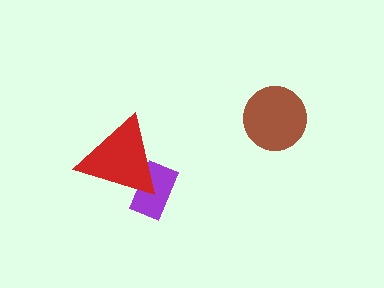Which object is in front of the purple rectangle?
The red triangle is in front of the purple rectangle.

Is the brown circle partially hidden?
No, no other shape covers it.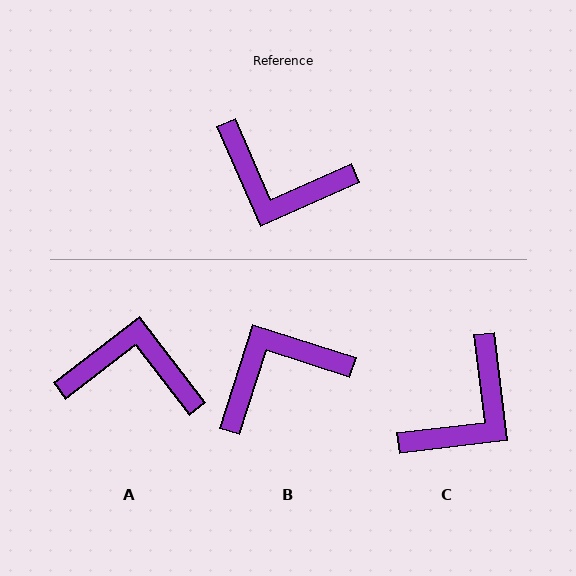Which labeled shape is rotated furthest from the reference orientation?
A, about 166 degrees away.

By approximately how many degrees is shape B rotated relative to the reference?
Approximately 131 degrees clockwise.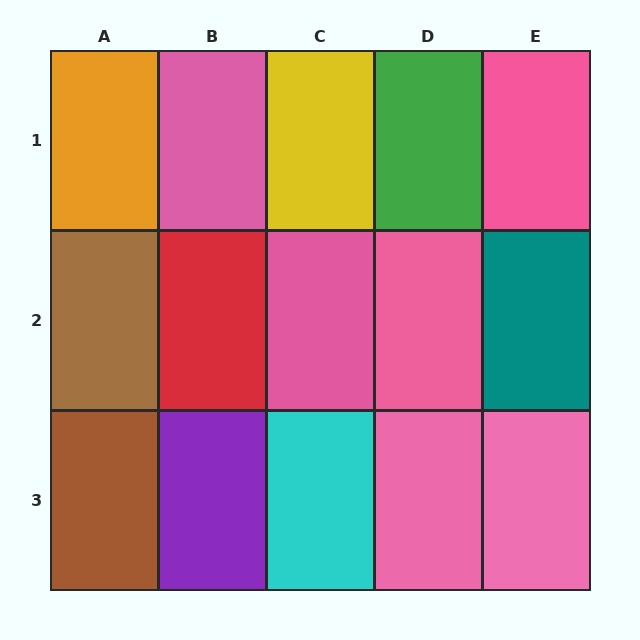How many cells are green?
1 cell is green.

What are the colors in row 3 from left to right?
Brown, purple, cyan, pink, pink.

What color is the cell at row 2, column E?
Teal.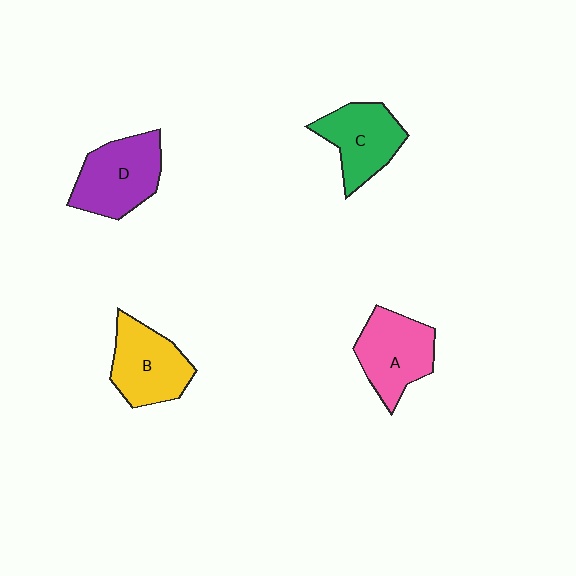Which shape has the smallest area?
Shape C (green).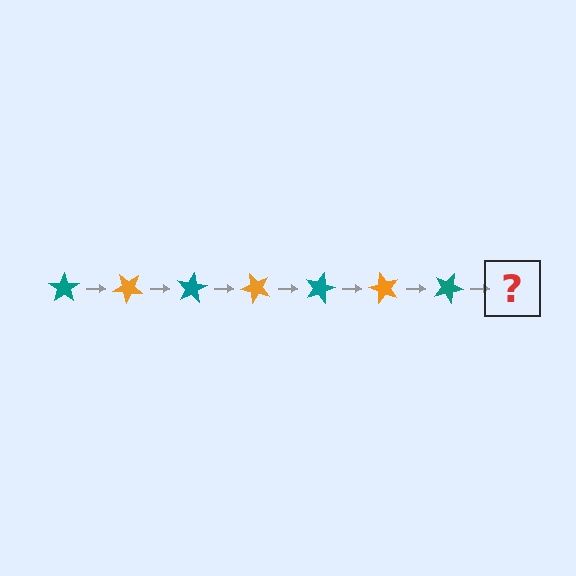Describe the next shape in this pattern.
It should be an orange star, rotated 280 degrees from the start.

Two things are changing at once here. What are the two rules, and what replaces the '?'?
The two rules are that it rotates 40 degrees each step and the color cycles through teal and orange. The '?' should be an orange star, rotated 280 degrees from the start.